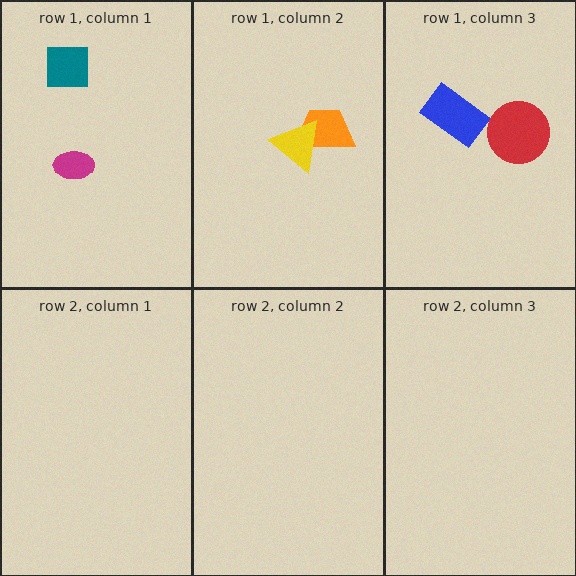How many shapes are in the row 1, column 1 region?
2.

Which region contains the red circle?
The row 1, column 3 region.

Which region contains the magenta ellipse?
The row 1, column 1 region.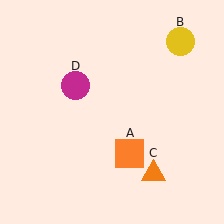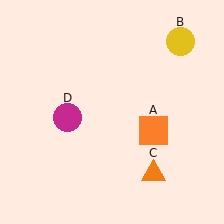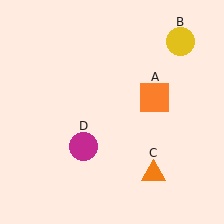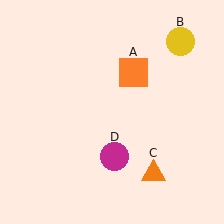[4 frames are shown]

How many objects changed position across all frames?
2 objects changed position: orange square (object A), magenta circle (object D).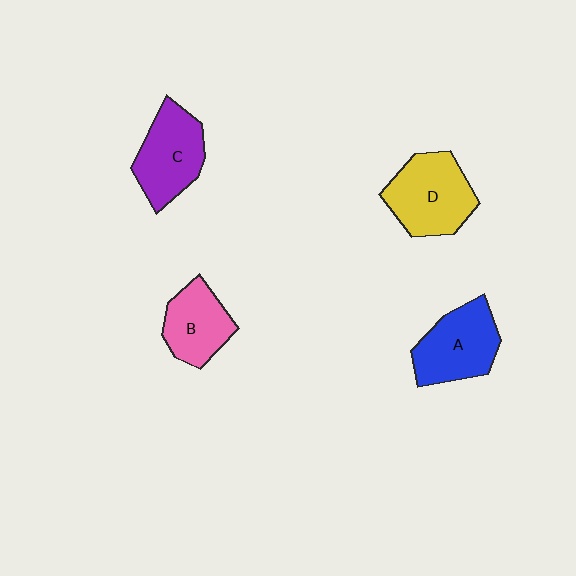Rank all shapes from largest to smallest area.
From largest to smallest: D (yellow), A (blue), C (purple), B (pink).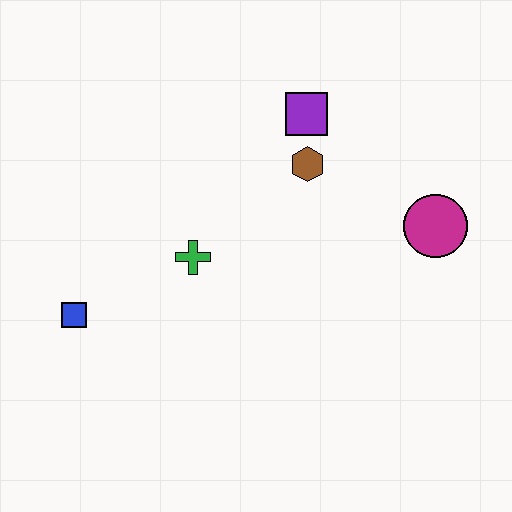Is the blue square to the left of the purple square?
Yes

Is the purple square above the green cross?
Yes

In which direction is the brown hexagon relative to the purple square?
The brown hexagon is below the purple square.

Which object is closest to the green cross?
The blue square is closest to the green cross.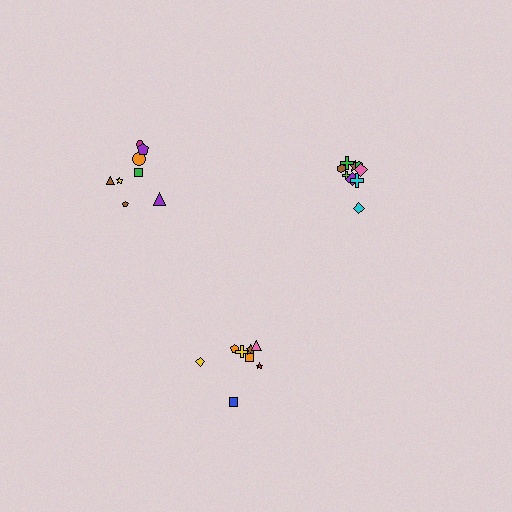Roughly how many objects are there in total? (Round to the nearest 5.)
Roughly 25 objects in total.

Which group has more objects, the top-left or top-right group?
The top-right group.